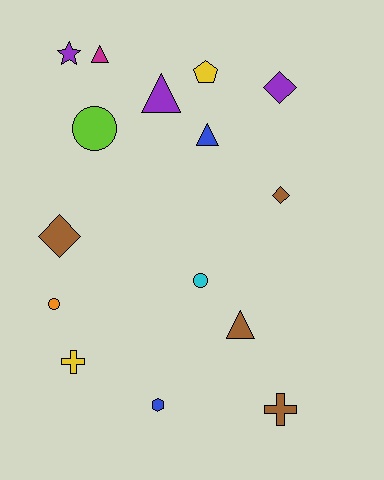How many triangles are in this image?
There are 4 triangles.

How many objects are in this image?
There are 15 objects.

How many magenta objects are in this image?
There is 1 magenta object.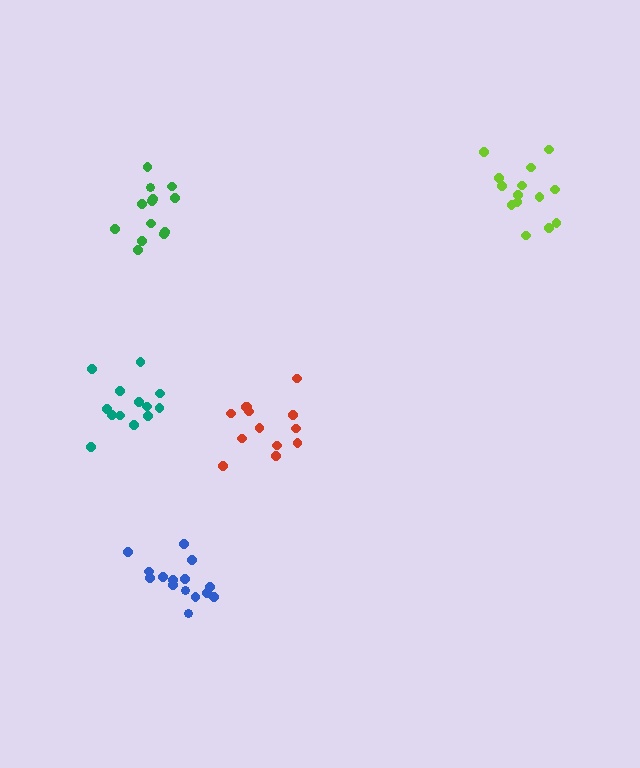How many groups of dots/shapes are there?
There are 5 groups.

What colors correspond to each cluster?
The clusters are colored: red, lime, green, teal, blue.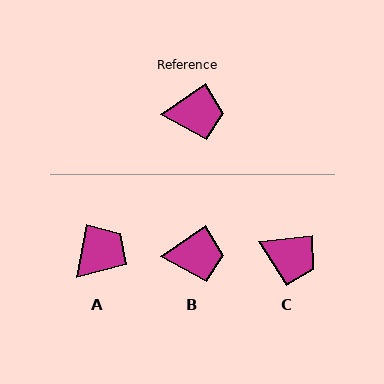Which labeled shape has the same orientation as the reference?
B.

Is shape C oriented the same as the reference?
No, it is off by about 27 degrees.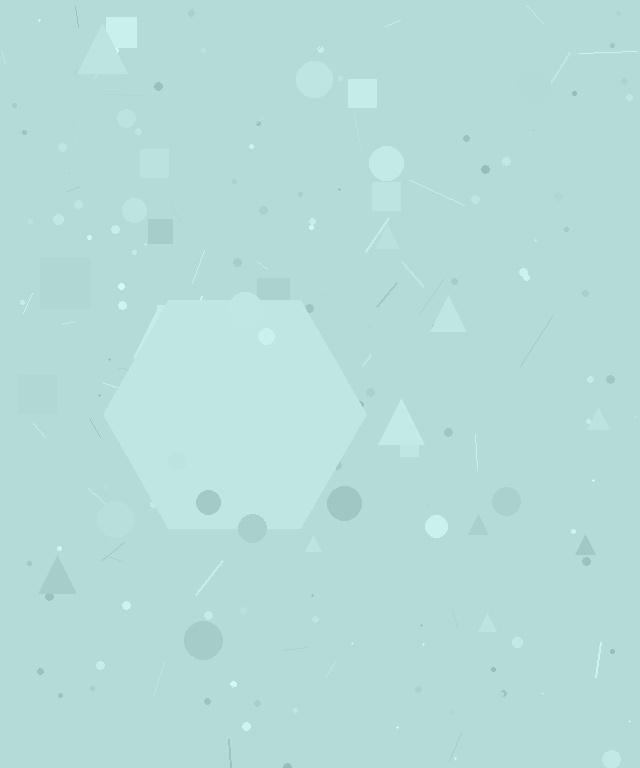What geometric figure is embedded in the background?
A hexagon is embedded in the background.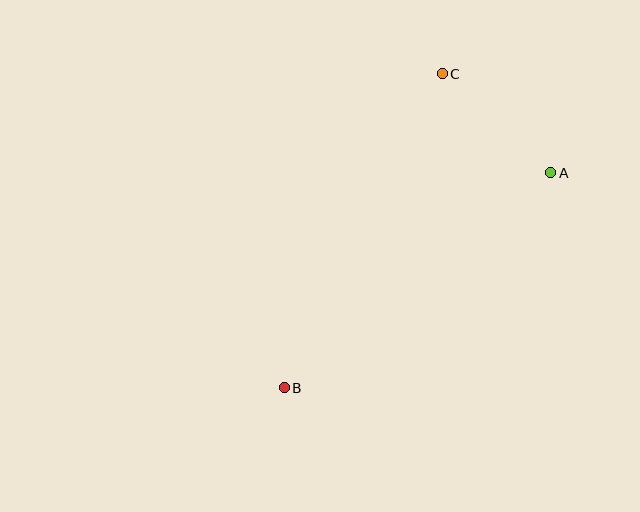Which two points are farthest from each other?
Points B and C are farthest from each other.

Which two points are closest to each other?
Points A and C are closest to each other.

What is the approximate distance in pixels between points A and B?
The distance between A and B is approximately 342 pixels.